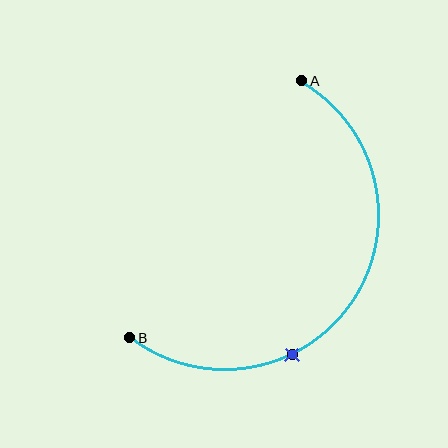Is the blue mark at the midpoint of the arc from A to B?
No. The blue mark lies on the arc but is closer to endpoint B. The arc midpoint would be at the point on the curve equidistant along the arc from both A and B.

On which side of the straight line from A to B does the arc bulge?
The arc bulges below and to the right of the straight line connecting A and B.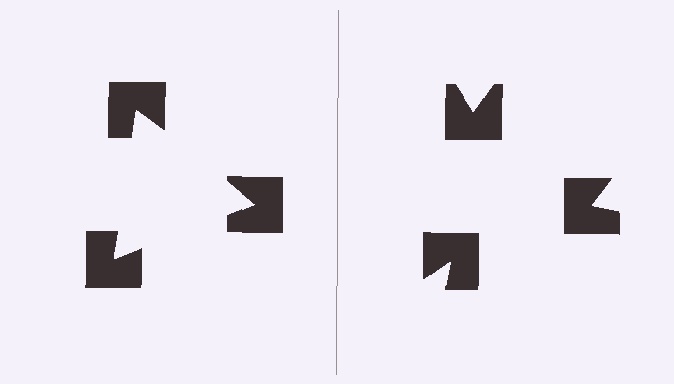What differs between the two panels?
The notched squares are positioned identically on both sides; only the wedge orientations differ. On the left they align to a triangle; on the right they are misaligned.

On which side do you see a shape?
An illusory triangle appears on the left side. On the right side the wedge cuts are rotated, so no coherent shape forms.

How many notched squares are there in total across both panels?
6 — 3 on each side.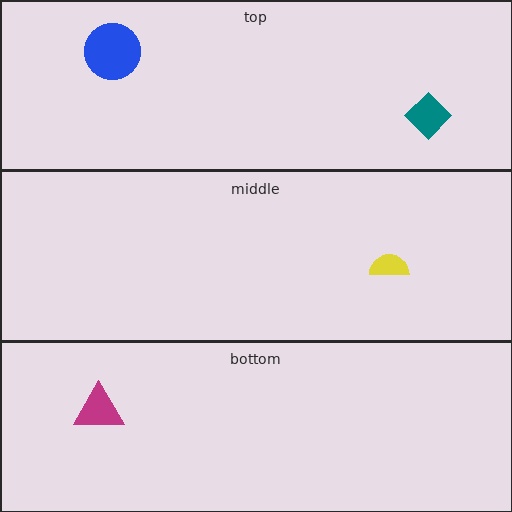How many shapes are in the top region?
2.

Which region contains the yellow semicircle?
The middle region.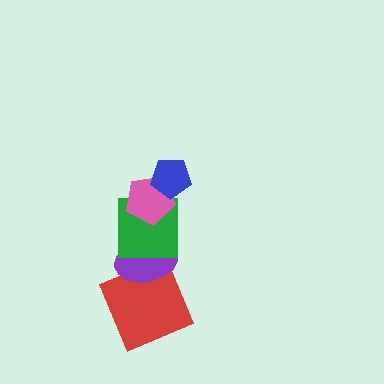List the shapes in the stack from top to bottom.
From top to bottom: the blue pentagon, the pink pentagon, the green square, the purple ellipse, the red square.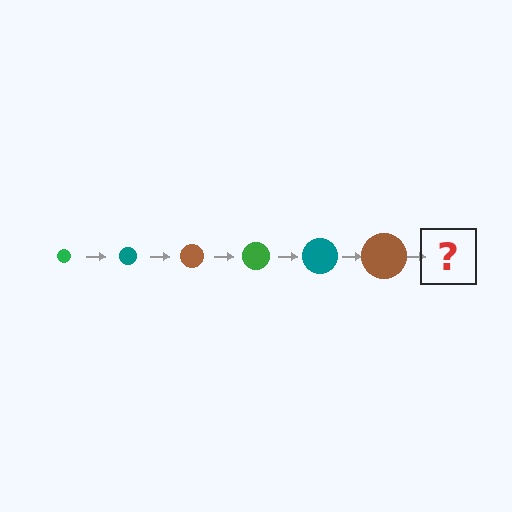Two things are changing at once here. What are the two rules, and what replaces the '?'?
The two rules are that the circle grows larger each step and the color cycles through green, teal, and brown. The '?' should be a green circle, larger than the previous one.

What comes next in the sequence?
The next element should be a green circle, larger than the previous one.